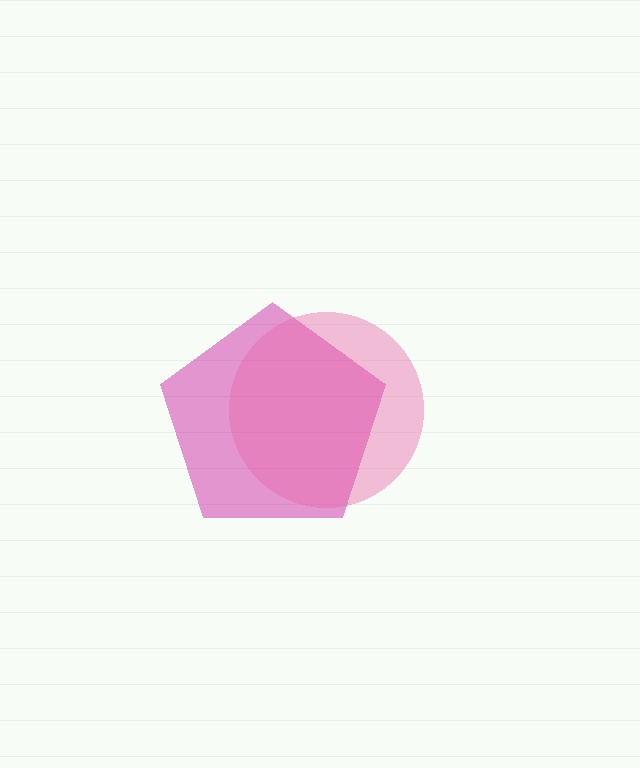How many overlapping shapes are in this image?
There are 2 overlapping shapes in the image.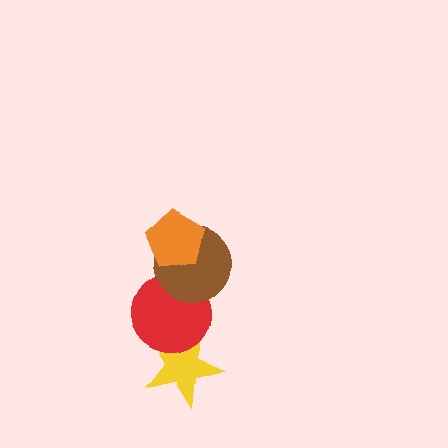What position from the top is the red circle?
The red circle is 3rd from the top.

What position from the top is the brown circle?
The brown circle is 2nd from the top.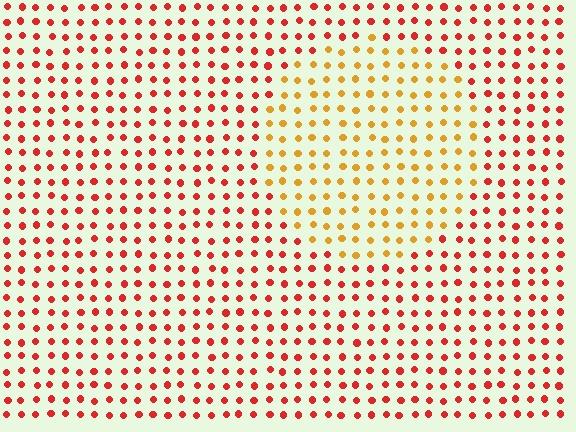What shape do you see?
I see a circle.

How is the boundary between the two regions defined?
The boundary is defined purely by a slight shift in hue (about 40 degrees). Spacing, size, and orientation are identical on both sides.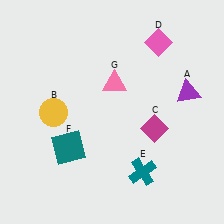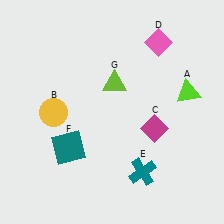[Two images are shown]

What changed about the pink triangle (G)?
In Image 1, G is pink. In Image 2, it changed to lime.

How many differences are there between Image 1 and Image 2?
There are 2 differences between the two images.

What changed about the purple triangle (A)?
In Image 1, A is purple. In Image 2, it changed to lime.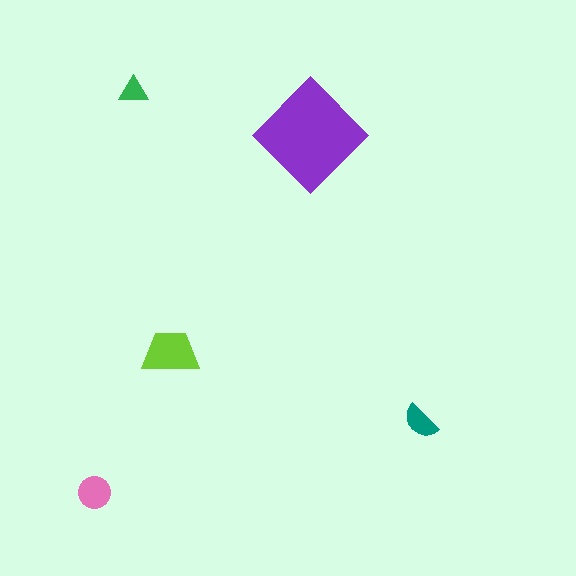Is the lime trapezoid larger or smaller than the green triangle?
Larger.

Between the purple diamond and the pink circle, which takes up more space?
The purple diamond.